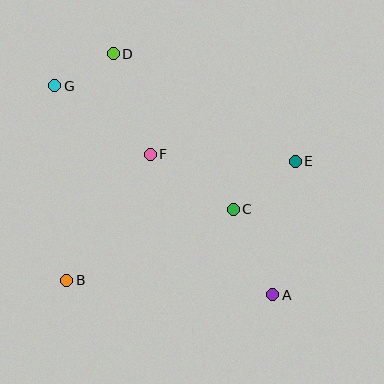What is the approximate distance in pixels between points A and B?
The distance between A and B is approximately 207 pixels.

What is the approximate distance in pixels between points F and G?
The distance between F and G is approximately 117 pixels.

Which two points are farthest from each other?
Points A and G are farthest from each other.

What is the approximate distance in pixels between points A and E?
The distance between A and E is approximately 135 pixels.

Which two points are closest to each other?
Points D and G are closest to each other.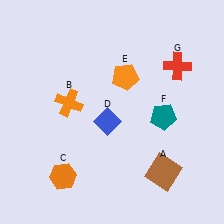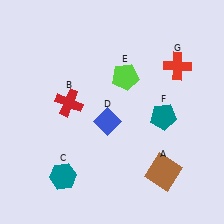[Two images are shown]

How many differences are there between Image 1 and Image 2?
There are 3 differences between the two images.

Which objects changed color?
B changed from orange to red. C changed from orange to teal. E changed from orange to lime.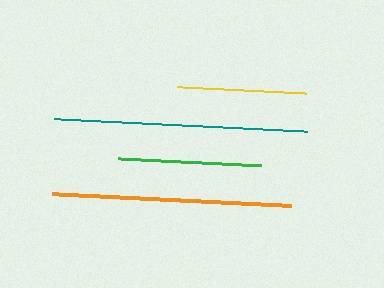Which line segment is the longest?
The teal line is the longest at approximately 253 pixels.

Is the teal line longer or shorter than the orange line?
The teal line is longer than the orange line.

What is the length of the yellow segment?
The yellow segment is approximately 129 pixels long.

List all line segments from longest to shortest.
From longest to shortest: teal, orange, green, yellow.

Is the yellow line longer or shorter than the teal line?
The teal line is longer than the yellow line.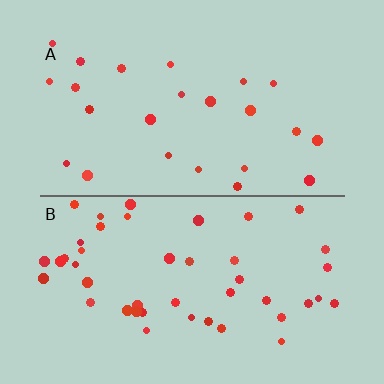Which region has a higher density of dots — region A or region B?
B (the bottom).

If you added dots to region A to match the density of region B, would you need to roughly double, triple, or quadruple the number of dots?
Approximately double.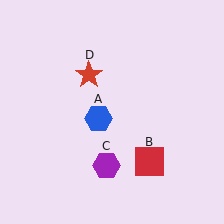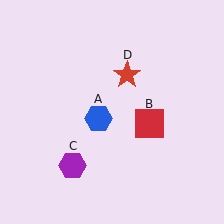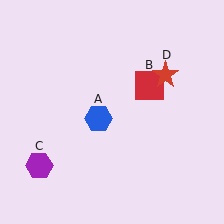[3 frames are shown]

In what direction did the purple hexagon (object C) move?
The purple hexagon (object C) moved left.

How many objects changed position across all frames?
3 objects changed position: red square (object B), purple hexagon (object C), red star (object D).